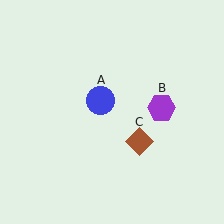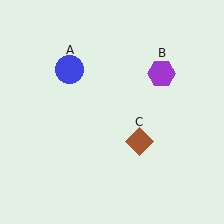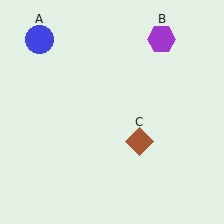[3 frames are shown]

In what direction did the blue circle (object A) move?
The blue circle (object A) moved up and to the left.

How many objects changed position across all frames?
2 objects changed position: blue circle (object A), purple hexagon (object B).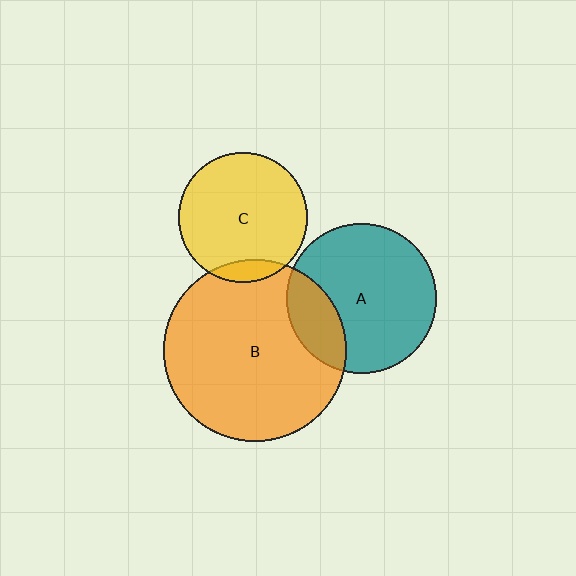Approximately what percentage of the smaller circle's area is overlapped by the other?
Approximately 20%.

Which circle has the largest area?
Circle B (orange).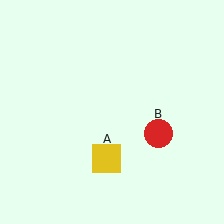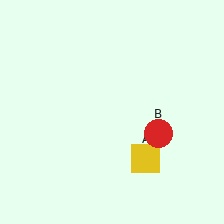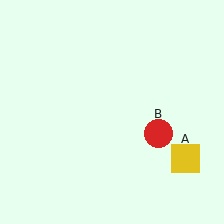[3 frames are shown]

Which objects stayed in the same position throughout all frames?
Red circle (object B) remained stationary.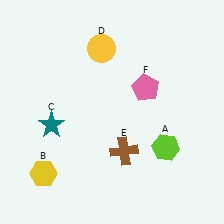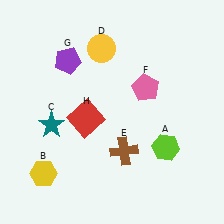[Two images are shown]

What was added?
A purple pentagon (G), a red square (H) were added in Image 2.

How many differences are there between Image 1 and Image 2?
There are 2 differences between the two images.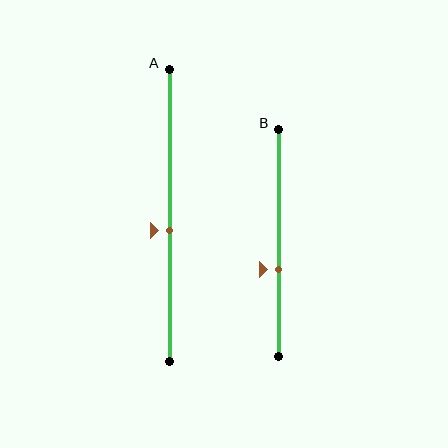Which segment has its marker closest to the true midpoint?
Segment A has its marker closest to the true midpoint.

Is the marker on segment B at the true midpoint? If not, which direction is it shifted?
No, the marker on segment B is shifted downward by about 12% of the segment length.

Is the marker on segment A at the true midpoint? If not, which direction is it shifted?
No, the marker on segment A is shifted downward by about 5% of the segment length.